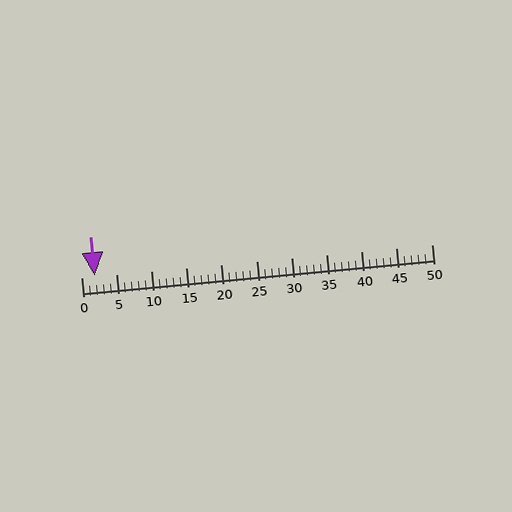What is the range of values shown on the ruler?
The ruler shows values from 0 to 50.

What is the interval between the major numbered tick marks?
The major tick marks are spaced 5 units apart.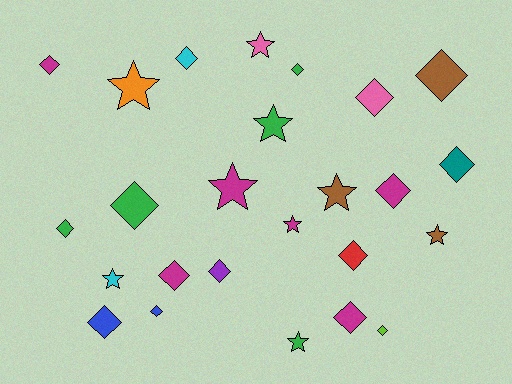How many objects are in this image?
There are 25 objects.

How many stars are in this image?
There are 9 stars.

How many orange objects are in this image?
There is 1 orange object.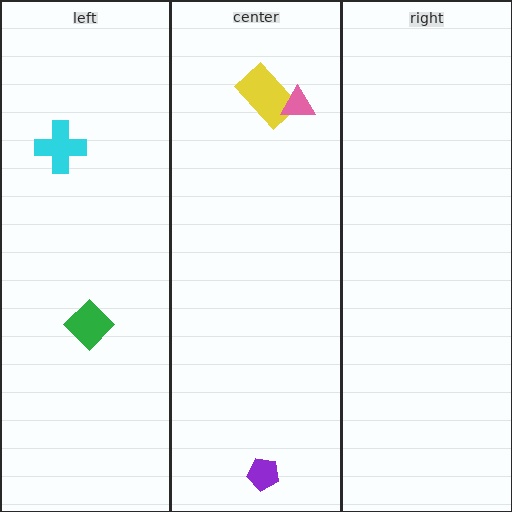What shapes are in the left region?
The green diamond, the cyan cross.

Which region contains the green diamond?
The left region.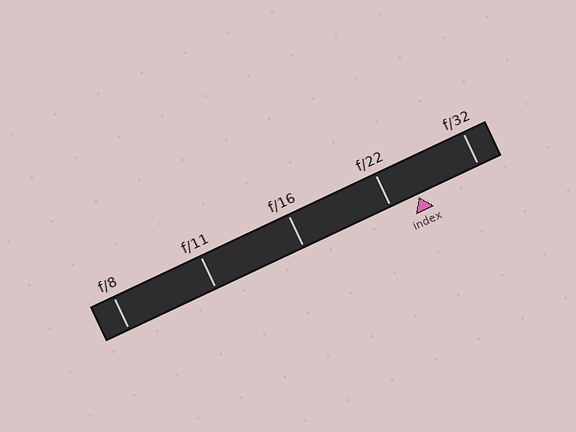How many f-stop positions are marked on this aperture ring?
There are 5 f-stop positions marked.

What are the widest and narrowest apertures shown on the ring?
The widest aperture shown is f/8 and the narrowest is f/32.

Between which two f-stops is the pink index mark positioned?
The index mark is between f/22 and f/32.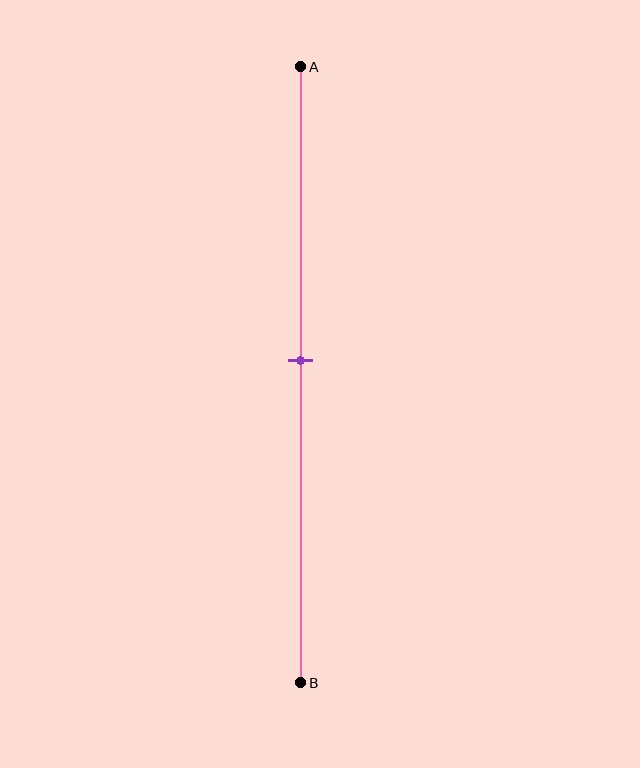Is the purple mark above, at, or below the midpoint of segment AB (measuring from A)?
The purple mark is approximately at the midpoint of segment AB.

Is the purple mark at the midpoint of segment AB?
Yes, the mark is approximately at the midpoint.